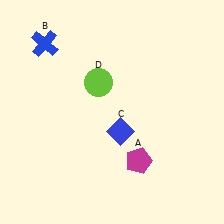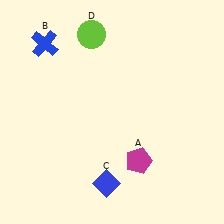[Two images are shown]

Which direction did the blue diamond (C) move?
The blue diamond (C) moved down.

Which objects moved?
The objects that moved are: the blue diamond (C), the lime circle (D).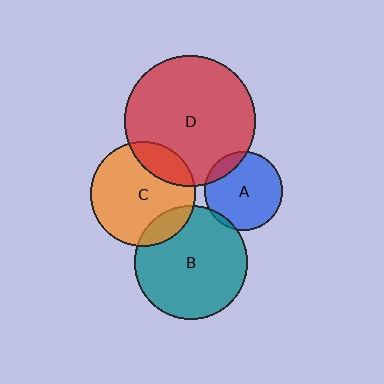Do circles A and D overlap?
Yes.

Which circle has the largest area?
Circle D (red).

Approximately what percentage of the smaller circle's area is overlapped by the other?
Approximately 10%.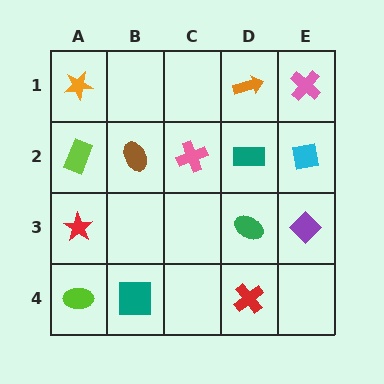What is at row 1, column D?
An orange arrow.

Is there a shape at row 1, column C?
No, that cell is empty.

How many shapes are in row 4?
3 shapes.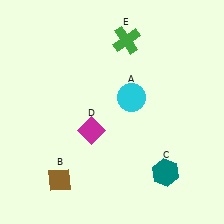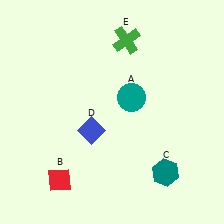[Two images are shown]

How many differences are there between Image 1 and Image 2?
There are 3 differences between the two images.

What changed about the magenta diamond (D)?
In Image 1, D is magenta. In Image 2, it changed to blue.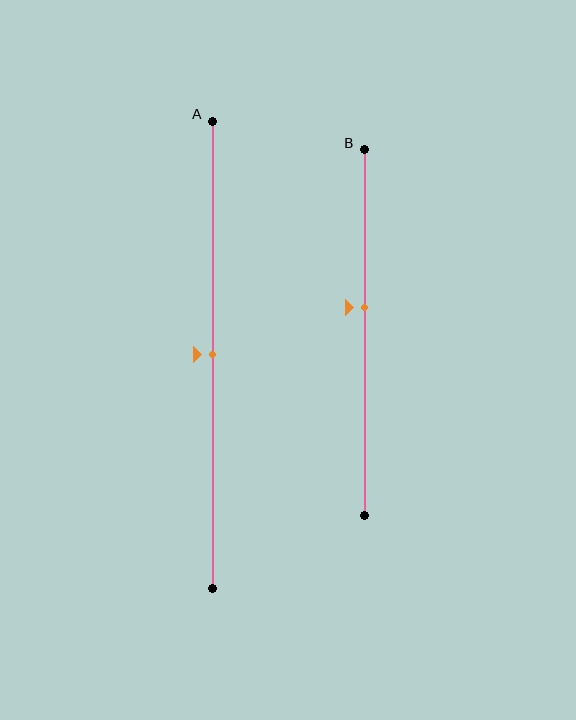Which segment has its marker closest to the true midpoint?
Segment A has its marker closest to the true midpoint.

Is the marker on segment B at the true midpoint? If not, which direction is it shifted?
No, the marker on segment B is shifted upward by about 7% of the segment length.